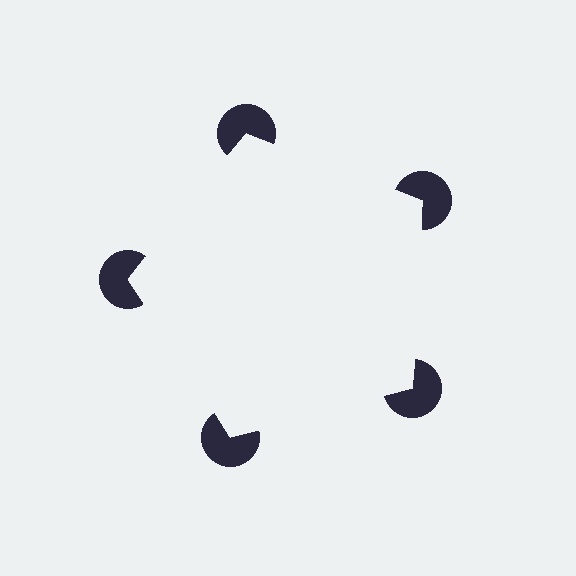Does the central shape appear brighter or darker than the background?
It typically appears slightly brighter than the background, even though no actual brightness change is drawn.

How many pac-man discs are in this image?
There are 5 — one at each vertex of the illusory pentagon.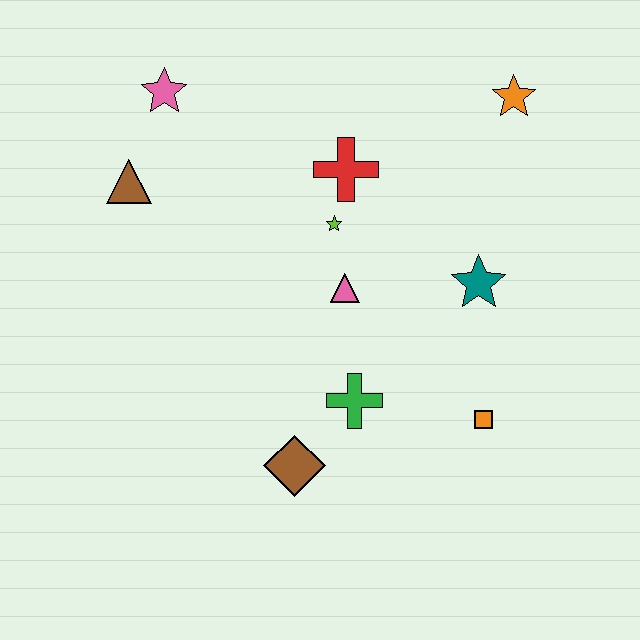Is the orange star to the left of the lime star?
No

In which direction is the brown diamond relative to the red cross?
The brown diamond is below the red cross.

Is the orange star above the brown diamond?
Yes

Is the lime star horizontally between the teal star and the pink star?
Yes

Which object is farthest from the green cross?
The pink star is farthest from the green cross.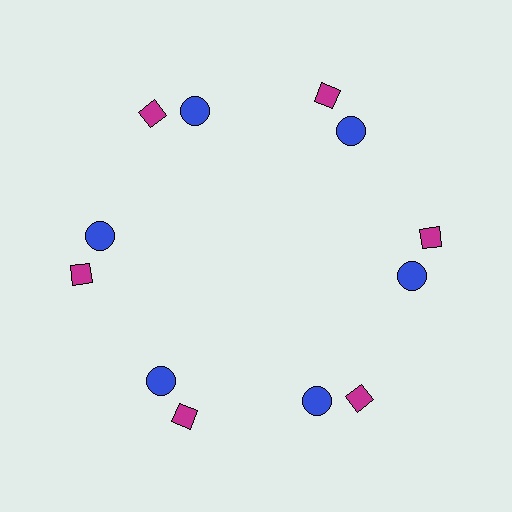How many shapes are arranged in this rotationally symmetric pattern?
There are 12 shapes, arranged in 6 groups of 2.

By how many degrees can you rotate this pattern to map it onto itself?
The pattern maps onto itself every 60 degrees of rotation.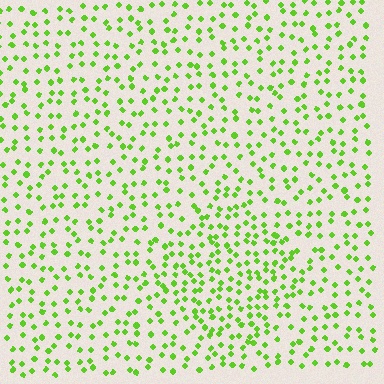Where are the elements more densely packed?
The elements are more densely packed inside the diamond boundary.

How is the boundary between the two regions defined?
The boundary is defined by a change in element density (approximately 1.6x ratio). All elements are the same color, size, and shape.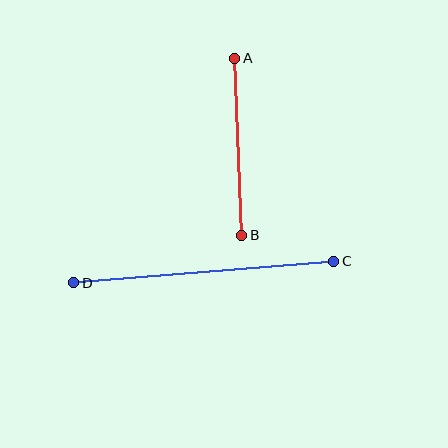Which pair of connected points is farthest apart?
Points C and D are farthest apart.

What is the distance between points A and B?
The distance is approximately 177 pixels.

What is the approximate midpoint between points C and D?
The midpoint is at approximately (204, 272) pixels.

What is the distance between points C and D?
The distance is approximately 261 pixels.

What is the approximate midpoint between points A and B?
The midpoint is at approximately (238, 147) pixels.